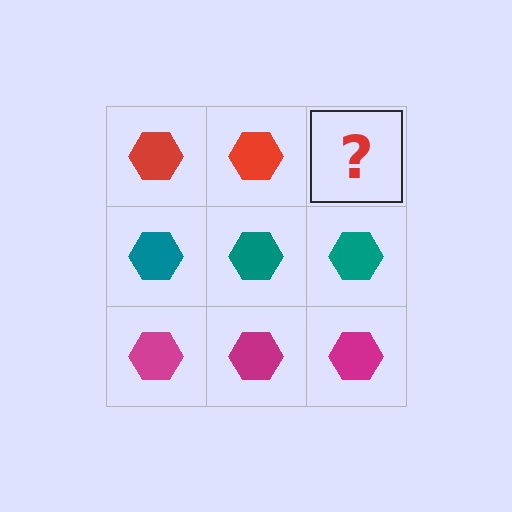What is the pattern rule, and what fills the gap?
The rule is that each row has a consistent color. The gap should be filled with a red hexagon.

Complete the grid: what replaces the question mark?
The question mark should be replaced with a red hexagon.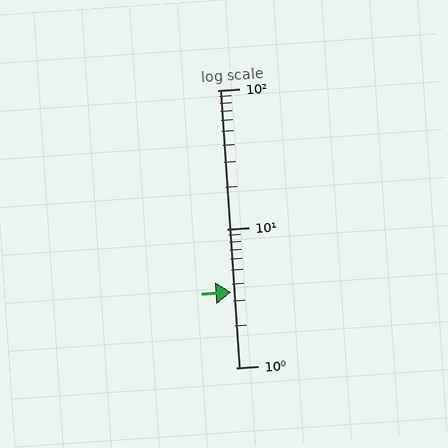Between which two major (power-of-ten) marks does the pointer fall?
The pointer is between 1 and 10.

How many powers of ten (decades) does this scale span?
The scale spans 2 decades, from 1 to 100.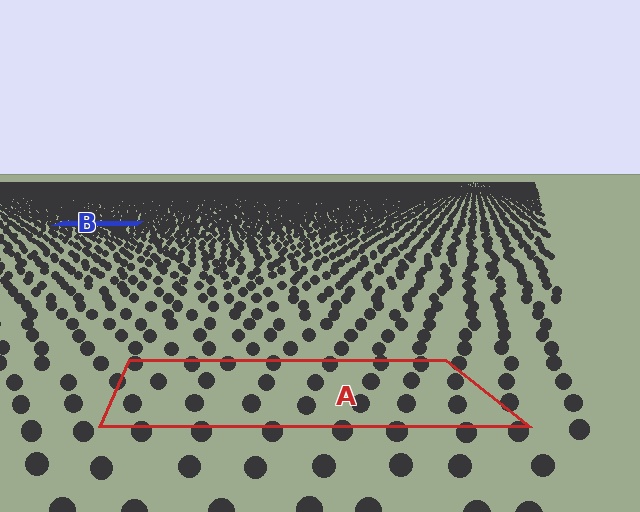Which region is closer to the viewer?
Region A is closer. The texture elements there are larger and more spread out.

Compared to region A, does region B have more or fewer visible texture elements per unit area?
Region B has more texture elements per unit area — they are packed more densely because it is farther away.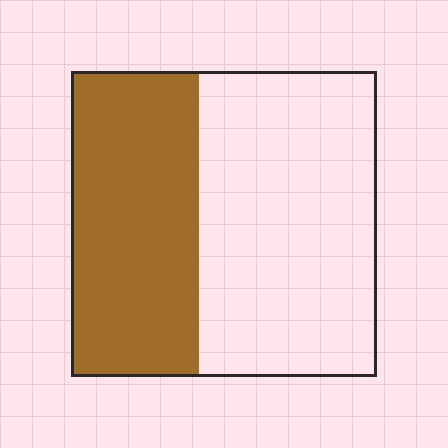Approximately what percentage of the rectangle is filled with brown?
Approximately 40%.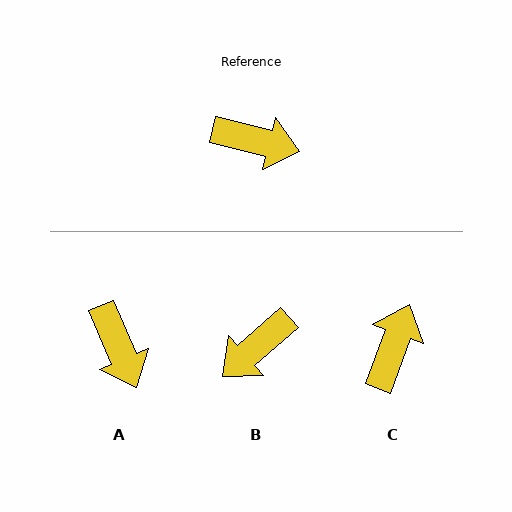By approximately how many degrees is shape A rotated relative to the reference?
Approximately 53 degrees clockwise.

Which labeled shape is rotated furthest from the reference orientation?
B, about 125 degrees away.